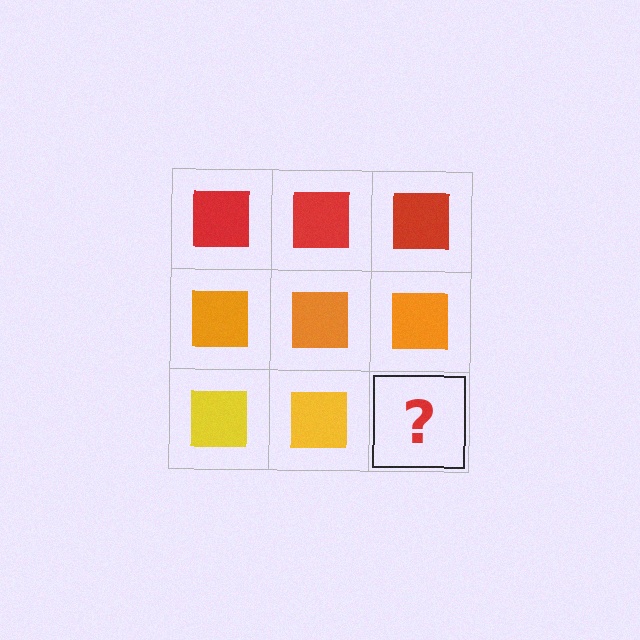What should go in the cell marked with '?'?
The missing cell should contain a yellow square.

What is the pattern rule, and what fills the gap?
The rule is that each row has a consistent color. The gap should be filled with a yellow square.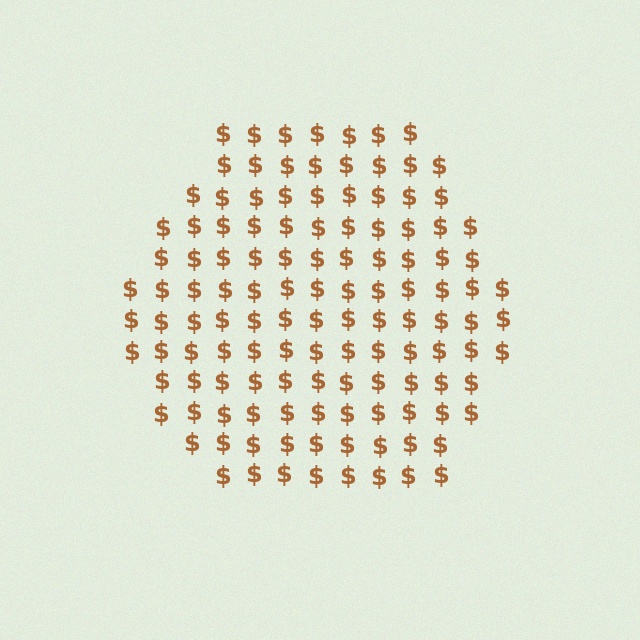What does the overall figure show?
The overall figure shows a hexagon.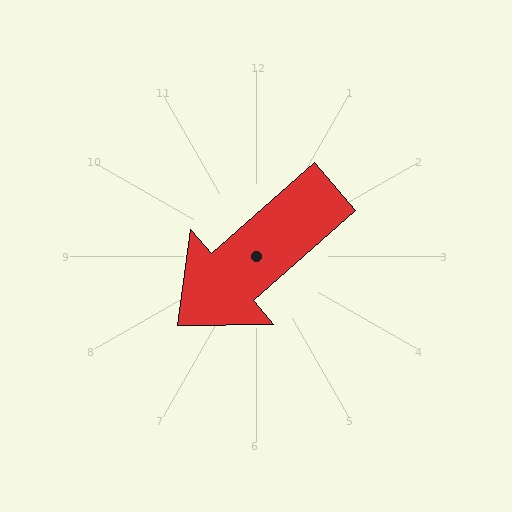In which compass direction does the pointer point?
Southwest.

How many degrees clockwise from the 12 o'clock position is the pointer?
Approximately 229 degrees.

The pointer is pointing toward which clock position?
Roughly 8 o'clock.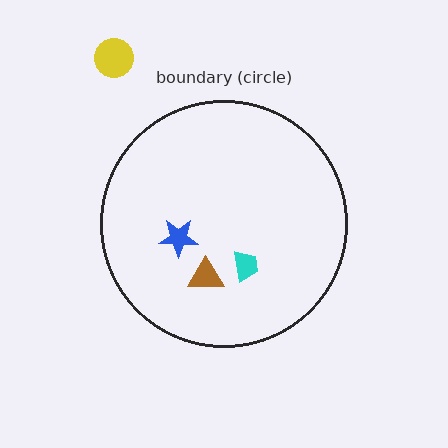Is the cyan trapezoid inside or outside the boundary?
Inside.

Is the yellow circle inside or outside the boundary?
Outside.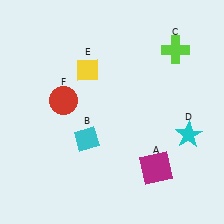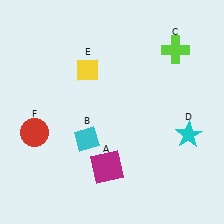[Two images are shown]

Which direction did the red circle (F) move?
The red circle (F) moved down.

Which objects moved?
The objects that moved are: the magenta square (A), the red circle (F).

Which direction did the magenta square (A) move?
The magenta square (A) moved left.